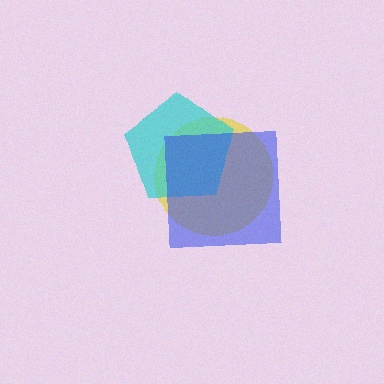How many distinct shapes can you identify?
There are 3 distinct shapes: a yellow circle, a cyan pentagon, a blue square.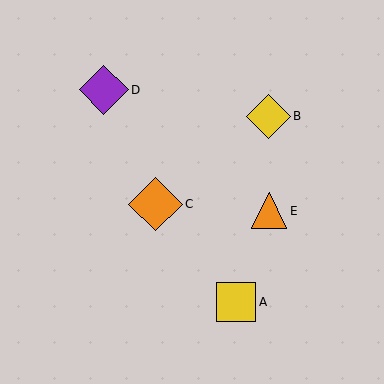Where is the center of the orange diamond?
The center of the orange diamond is at (156, 204).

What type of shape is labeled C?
Shape C is an orange diamond.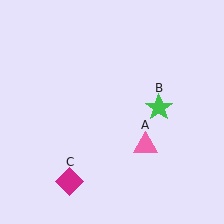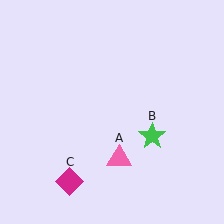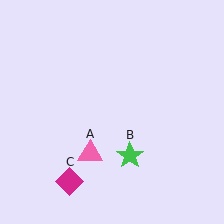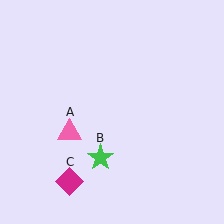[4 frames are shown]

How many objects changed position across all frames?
2 objects changed position: pink triangle (object A), green star (object B).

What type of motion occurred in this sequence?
The pink triangle (object A), green star (object B) rotated clockwise around the center of the scene.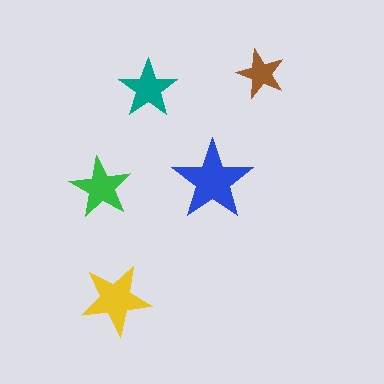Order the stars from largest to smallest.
the blue one, the yellow one, the green one, the teal one, the brown one.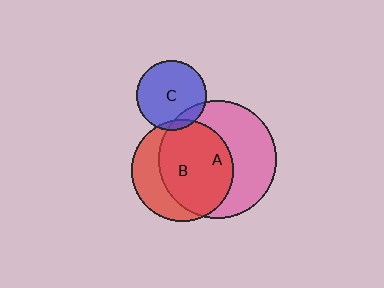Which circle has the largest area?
Circle A (pink).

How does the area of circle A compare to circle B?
Approximately 1.4 times.